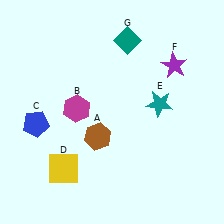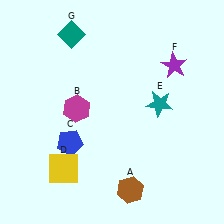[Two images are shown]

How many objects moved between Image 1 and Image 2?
3 objects moved between the two images.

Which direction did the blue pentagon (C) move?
The blue pentagon (C) moved right.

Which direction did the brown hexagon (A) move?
The brown hexagon (A) moved down.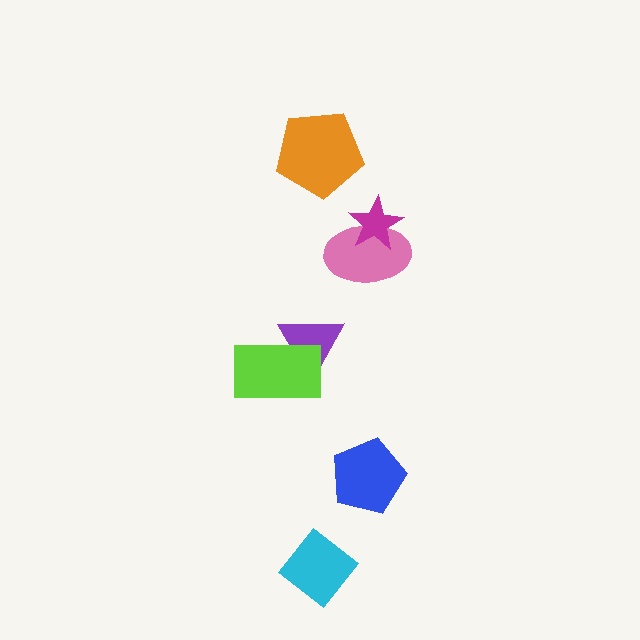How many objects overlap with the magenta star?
1 object overlaps with the magenta star.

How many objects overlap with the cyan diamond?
0 objects overlap with the cyan diamond.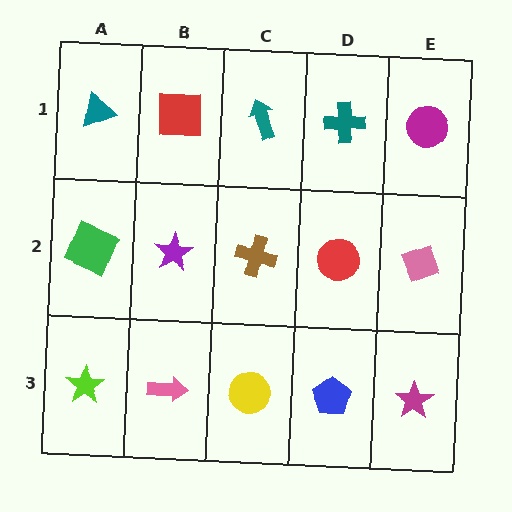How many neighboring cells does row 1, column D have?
3.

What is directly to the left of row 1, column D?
A teal arrow.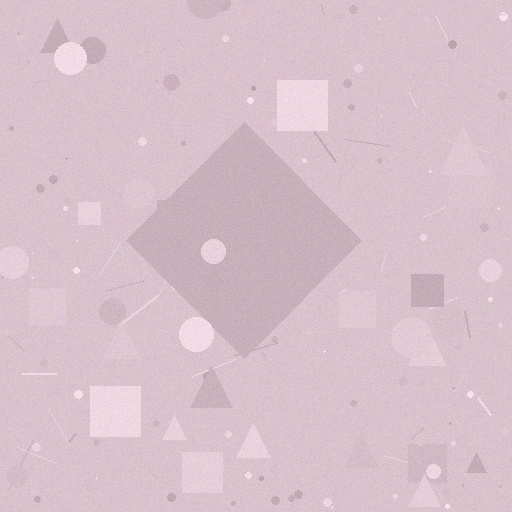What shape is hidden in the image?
A diamond is hidden in the image.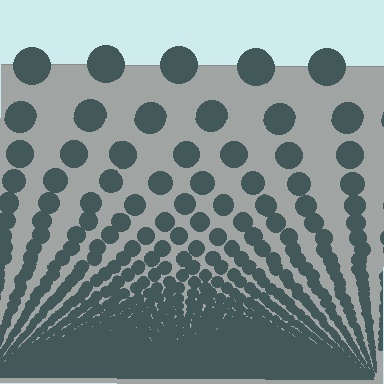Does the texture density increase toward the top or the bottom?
Density increases toward the bottom.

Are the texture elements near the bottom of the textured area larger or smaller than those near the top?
Smaller. The gradient is inverted — elements near the bottom are smaller and denser.